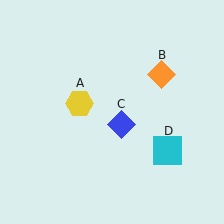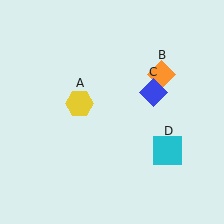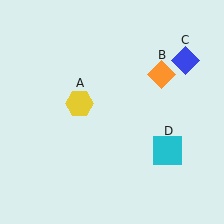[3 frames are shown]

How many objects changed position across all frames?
1 object changed position: blue diamond (object C).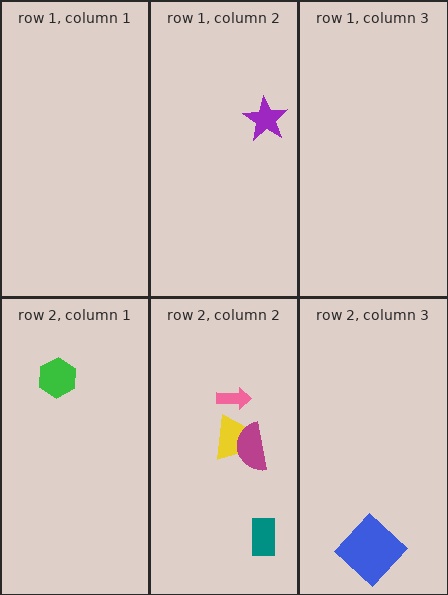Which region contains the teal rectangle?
The row 2, column 2 region.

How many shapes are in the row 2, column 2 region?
4.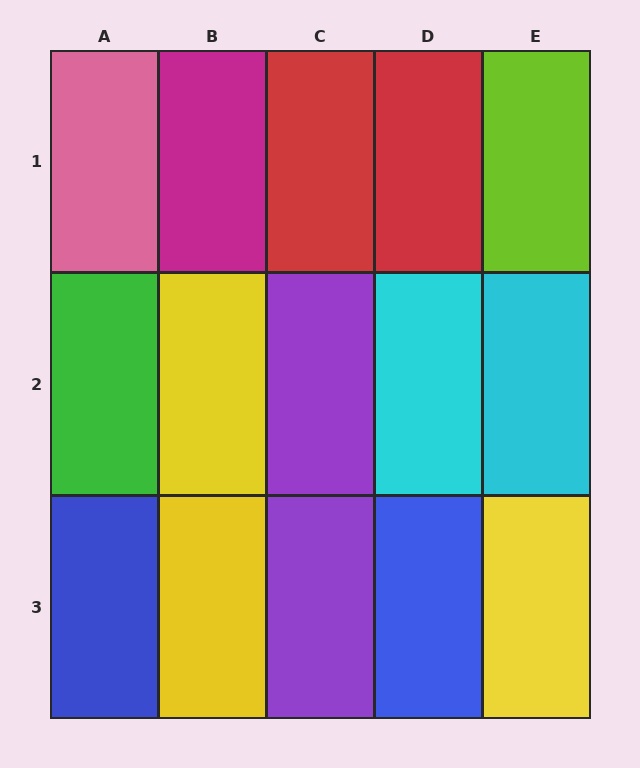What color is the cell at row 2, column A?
Green.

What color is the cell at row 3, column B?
Yellow.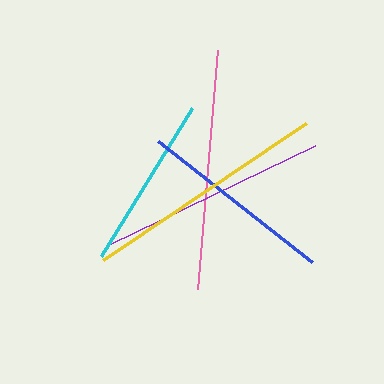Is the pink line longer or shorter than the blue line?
The pink line is longer than the blue line.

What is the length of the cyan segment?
The cyan segment is approximately 174 pixels long.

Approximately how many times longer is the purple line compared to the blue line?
The purple line is approximately 1.2 times the length of the blue line.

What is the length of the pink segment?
The pink segment is approximately 240 pixels long.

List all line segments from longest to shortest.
From longest to shortest: yellow, pink, purple, blue, cyan.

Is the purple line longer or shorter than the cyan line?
The purple line is longer than the cyan line.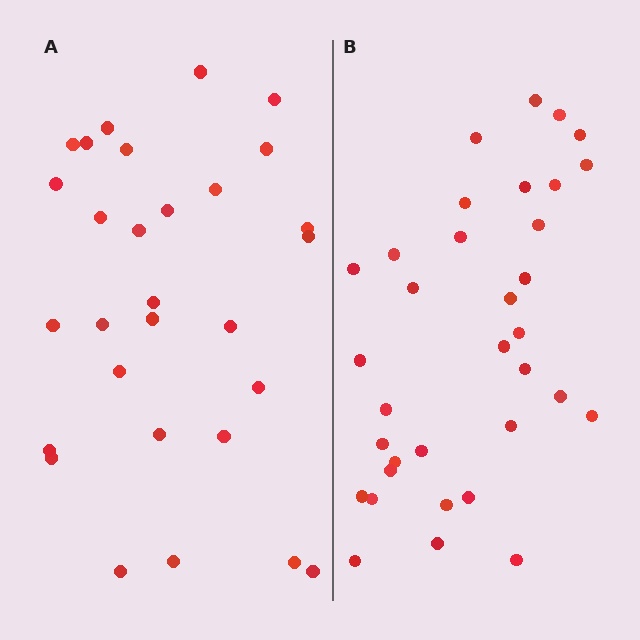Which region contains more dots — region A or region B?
Region B (the right region) has more dots.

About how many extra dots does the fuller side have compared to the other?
Region B has about 5 more dots than region A.